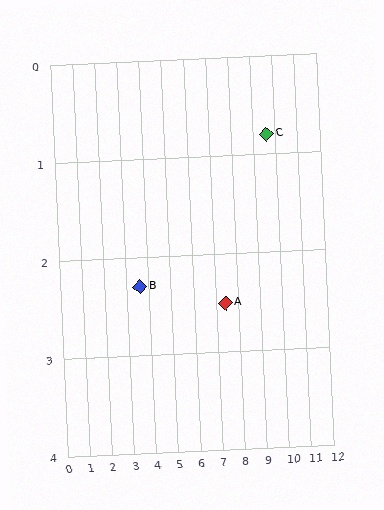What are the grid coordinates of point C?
Point C is at approximately (9.6, 0.8).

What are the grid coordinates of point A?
Point A is at approximately (7.4, 2.5).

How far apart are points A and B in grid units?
Points A and B are about 3.8 grid units apart.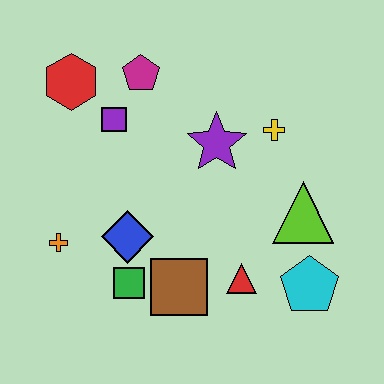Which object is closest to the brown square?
The green square is closest to the brown square.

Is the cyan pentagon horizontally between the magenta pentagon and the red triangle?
No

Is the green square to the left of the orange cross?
No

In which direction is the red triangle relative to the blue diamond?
The red triangle is to the right of the blue diamond.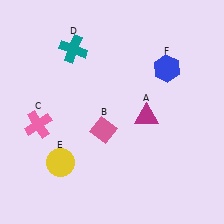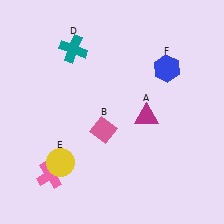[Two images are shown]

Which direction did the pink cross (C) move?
The pink cross (C) moved down.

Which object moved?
The pink cross (C) moved down.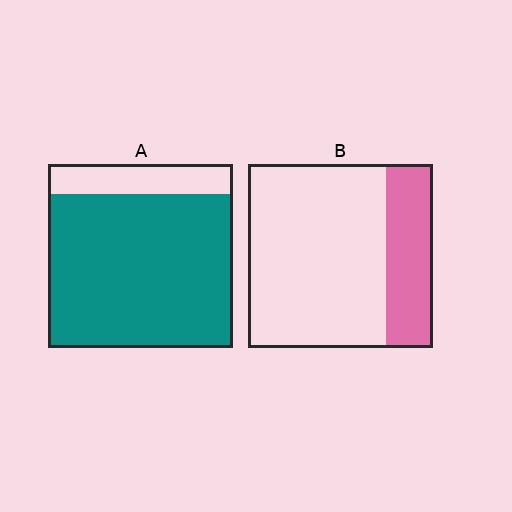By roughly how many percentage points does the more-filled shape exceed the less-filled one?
By roughly 60 percentage points (A over B).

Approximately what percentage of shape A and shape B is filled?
A is approximately 85% and B is approximately 25%.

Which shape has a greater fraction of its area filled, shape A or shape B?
Shape A.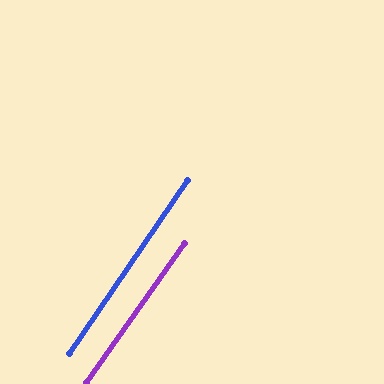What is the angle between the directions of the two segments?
Approximately 1 degree.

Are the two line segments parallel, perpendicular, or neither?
Parallel — their directions differ by only 1.3°.